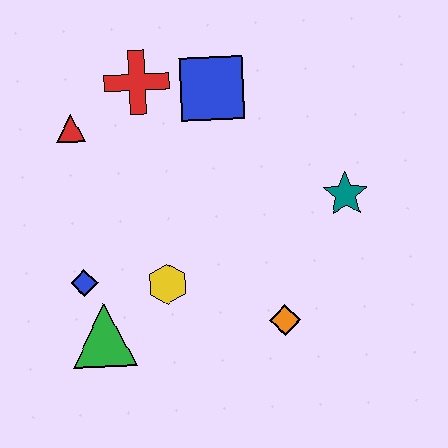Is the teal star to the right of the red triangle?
Yes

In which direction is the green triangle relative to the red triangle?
The green triangle is below the red triangle.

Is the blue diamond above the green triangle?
Yes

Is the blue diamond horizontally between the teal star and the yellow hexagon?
No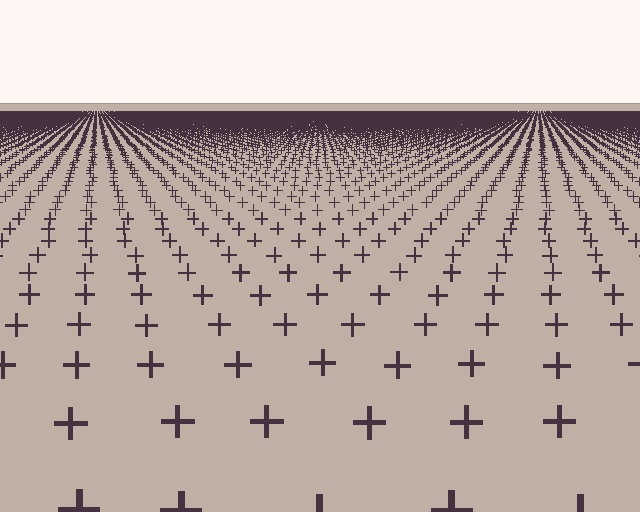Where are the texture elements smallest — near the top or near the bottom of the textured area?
Near the top.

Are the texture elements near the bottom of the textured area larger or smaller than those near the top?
Larger. Near the bottom, elements are closer to the viewer and appear at a bigger on-screen size.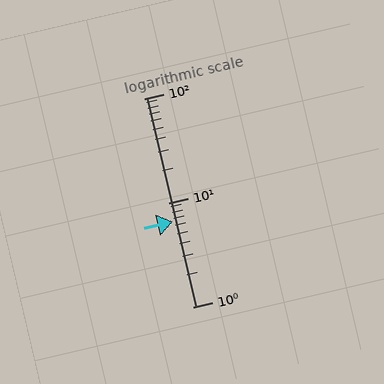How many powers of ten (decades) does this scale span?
The scale spans 2 decades, from 1 to 100.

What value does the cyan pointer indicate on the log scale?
The pointer indicates approximately 6.6.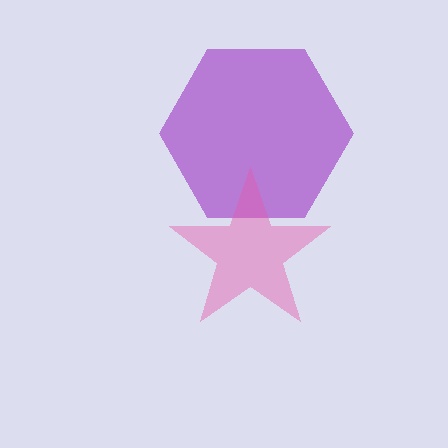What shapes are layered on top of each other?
The layered shapes are: a purple hexagon, a pink star.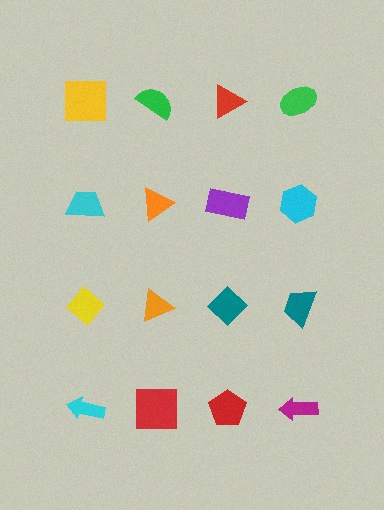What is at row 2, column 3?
A purple rectangle.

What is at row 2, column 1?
A cyan trapezoid.